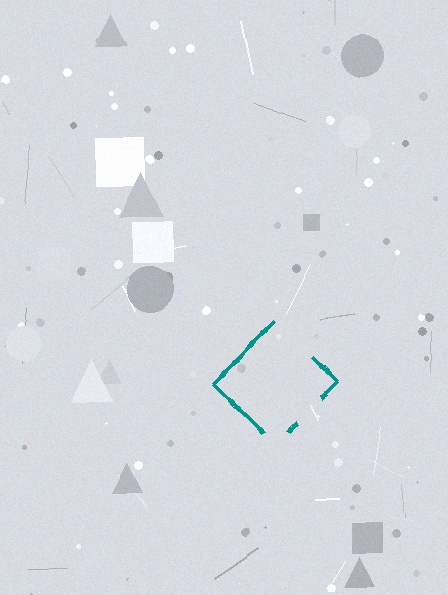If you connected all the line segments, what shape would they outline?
They would outline a diamond.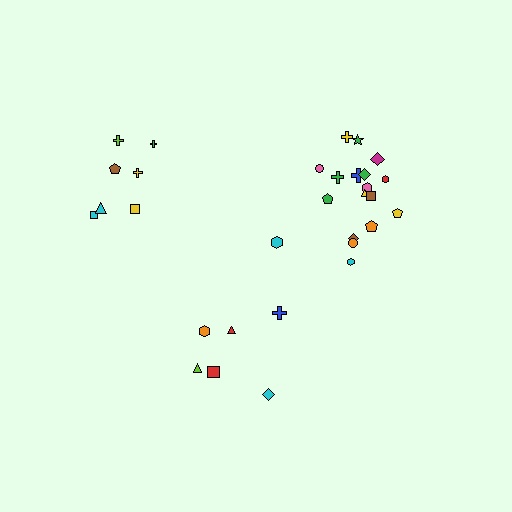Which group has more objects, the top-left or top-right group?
The top-right group.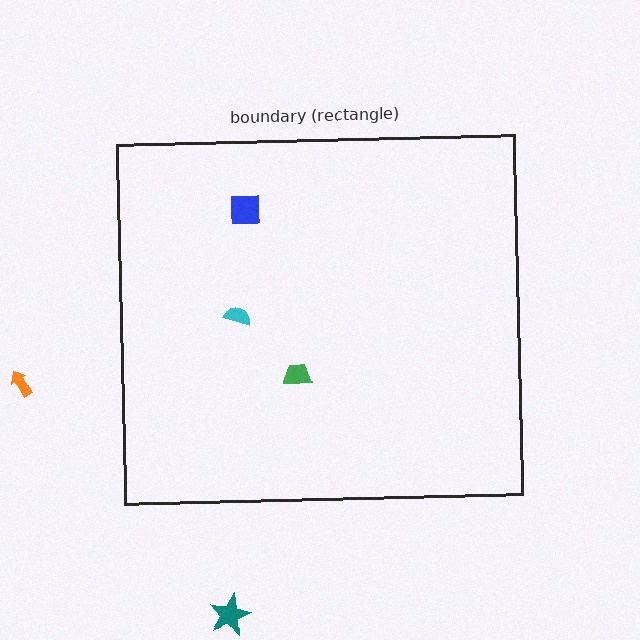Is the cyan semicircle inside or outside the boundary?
Inside.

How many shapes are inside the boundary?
3 inside, 2 outside.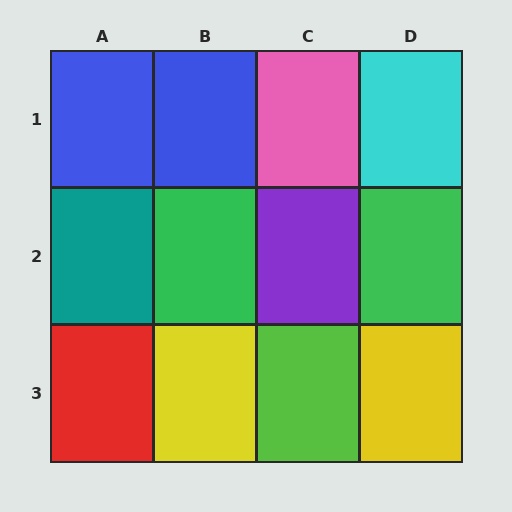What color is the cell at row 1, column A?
Blue.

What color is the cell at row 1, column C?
Pink.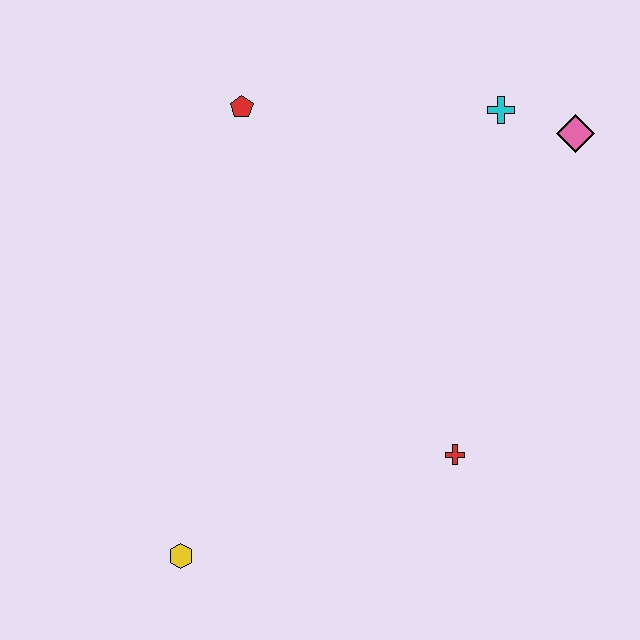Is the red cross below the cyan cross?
Yes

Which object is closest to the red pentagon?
The cyan cross is closest to the red pentagon.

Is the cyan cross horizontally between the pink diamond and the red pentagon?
Yes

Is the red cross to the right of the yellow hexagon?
Yes